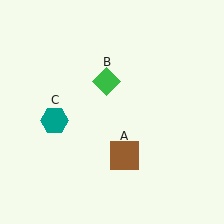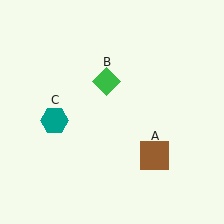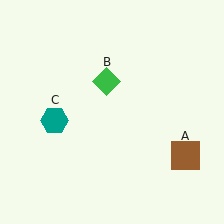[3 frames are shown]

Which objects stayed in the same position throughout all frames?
Green diamond (object B) and teal hexagon (object C) remained stationary.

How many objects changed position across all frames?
1 object changed position: brown square (object A).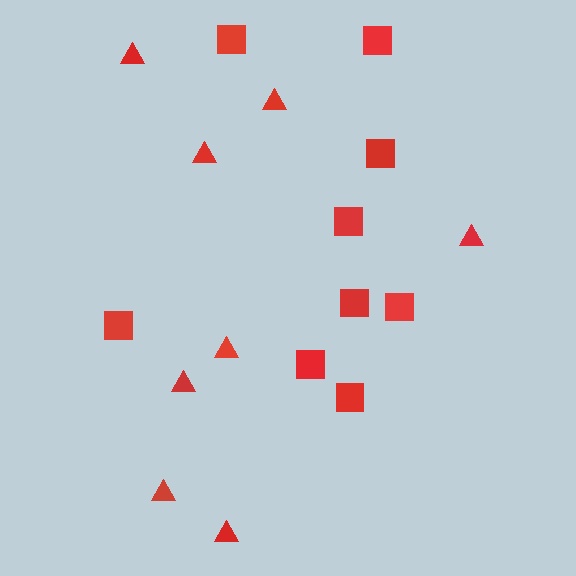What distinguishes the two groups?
There are 2 groups: one group of triangles (8) and one group of squares (9).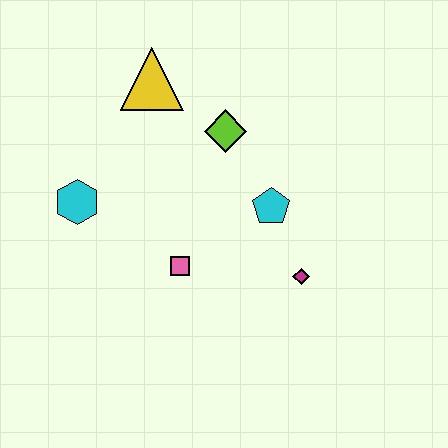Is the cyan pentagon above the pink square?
Yes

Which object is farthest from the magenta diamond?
The yellow triangle is farthest from the magenta diamond.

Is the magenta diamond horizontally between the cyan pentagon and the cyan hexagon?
No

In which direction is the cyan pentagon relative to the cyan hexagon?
The cyan pentagon is to the right of the cyan hexagon.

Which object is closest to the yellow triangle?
The lime diamond is closest to the yellow triangle.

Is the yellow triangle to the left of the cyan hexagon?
No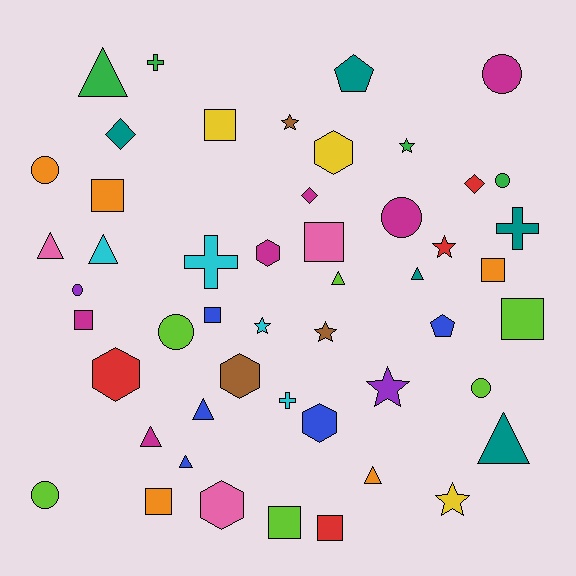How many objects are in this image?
There are 50 objects.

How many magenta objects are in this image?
There are 6 magenta objects.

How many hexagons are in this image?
There are 6 hexagons.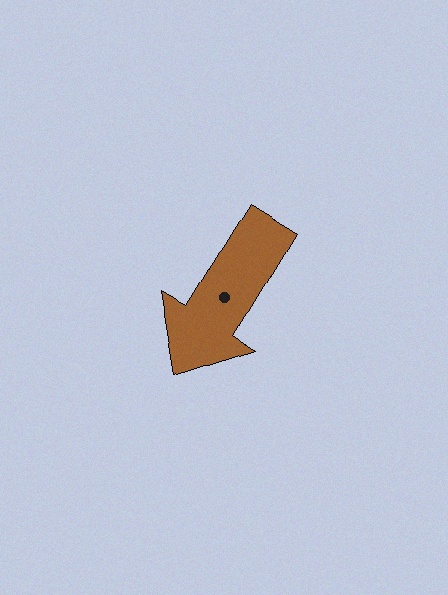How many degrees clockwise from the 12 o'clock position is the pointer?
Approximately 211 degrees.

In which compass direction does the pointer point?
Southwest.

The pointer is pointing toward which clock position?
Roughly 7 o'clock.